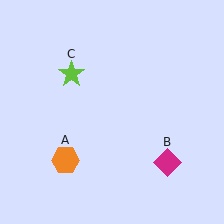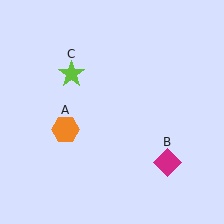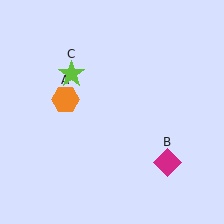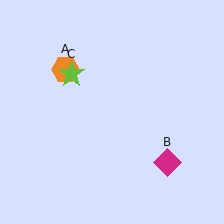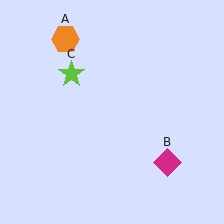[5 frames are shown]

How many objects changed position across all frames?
1 object changed position: orange hexagon (object A).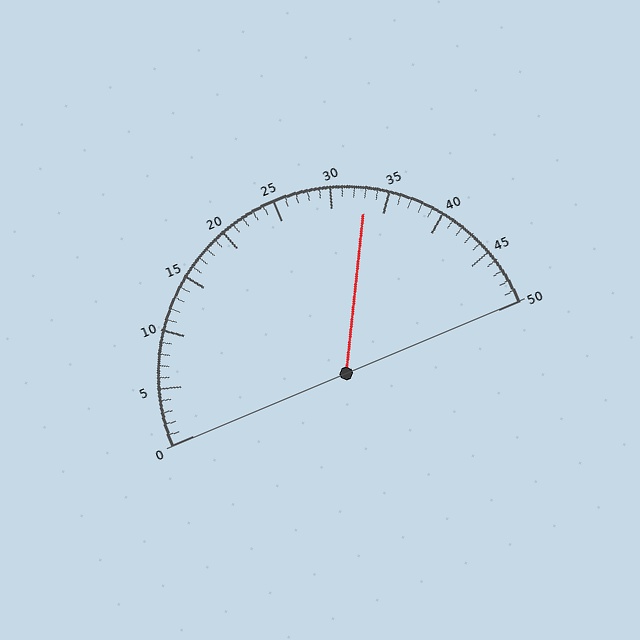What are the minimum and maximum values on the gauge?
The gauge ranges from 0 to 50.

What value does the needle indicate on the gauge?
The needle indicates approximately 33.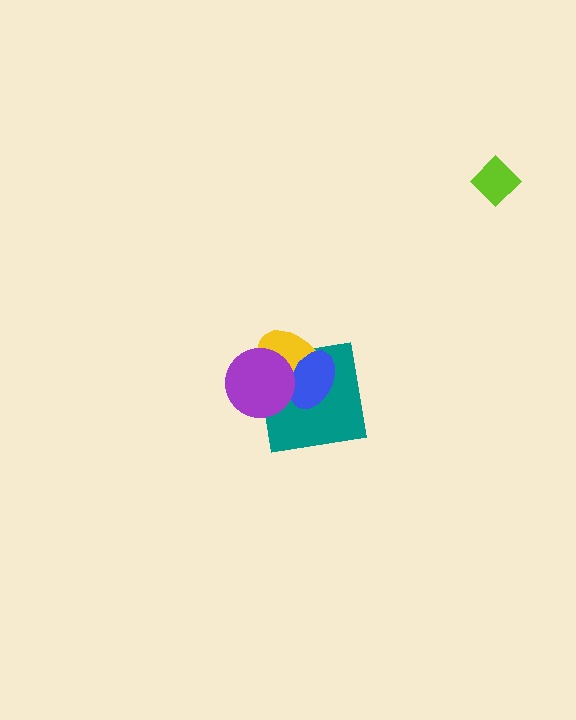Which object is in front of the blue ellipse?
The purple circle is in front of the blue ellipse.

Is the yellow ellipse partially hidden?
Yes, it is partially covered by another shape.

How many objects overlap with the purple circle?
3 objects overlap with the purple circle.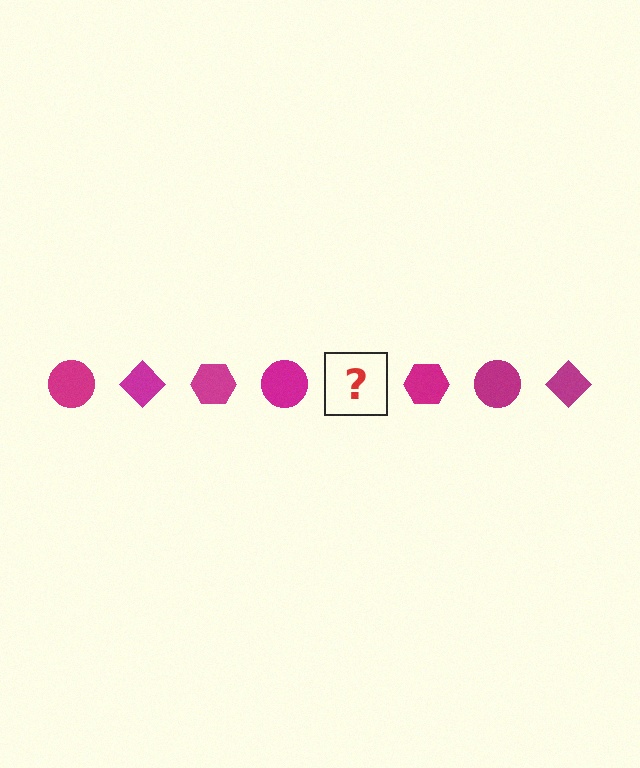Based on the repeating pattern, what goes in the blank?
The blank should be a magenta diamond.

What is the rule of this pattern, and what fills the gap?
The rule is that the pattern cycles through circle, diamond, hexagon shapes in magenta. The gap should be filled with a magenta diamond.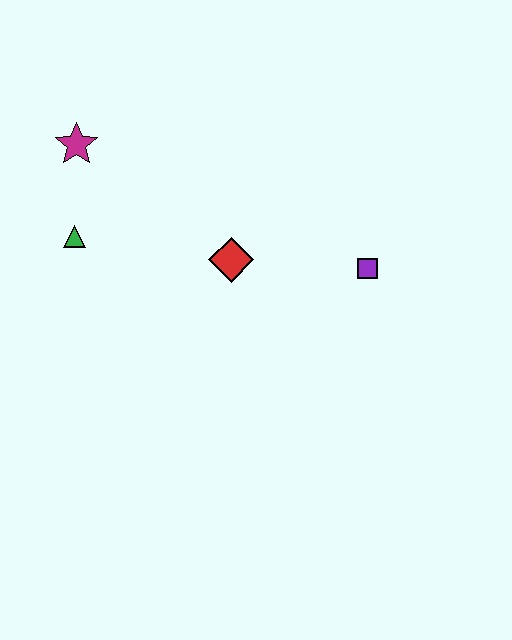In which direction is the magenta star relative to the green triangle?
The magenta star is above the green triangle.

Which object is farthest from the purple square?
The magenta star is farthest from the purple square.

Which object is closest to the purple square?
The red diamond is closest to the purple square.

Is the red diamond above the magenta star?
No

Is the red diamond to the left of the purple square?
Yes